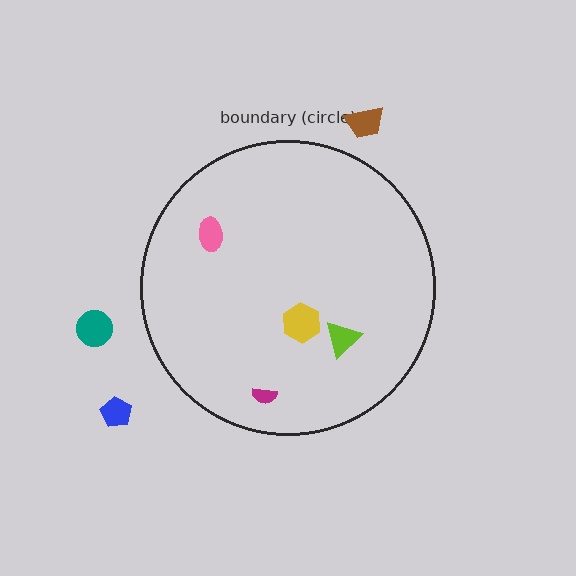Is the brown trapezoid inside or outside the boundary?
Outside.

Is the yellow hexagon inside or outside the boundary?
Inside.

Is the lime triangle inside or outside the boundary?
Inside.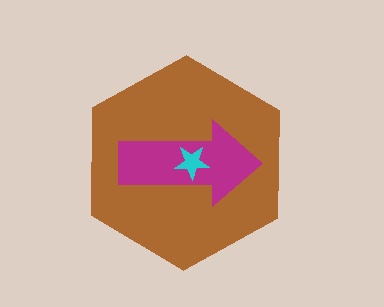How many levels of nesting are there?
3.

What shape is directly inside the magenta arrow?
The cyan star.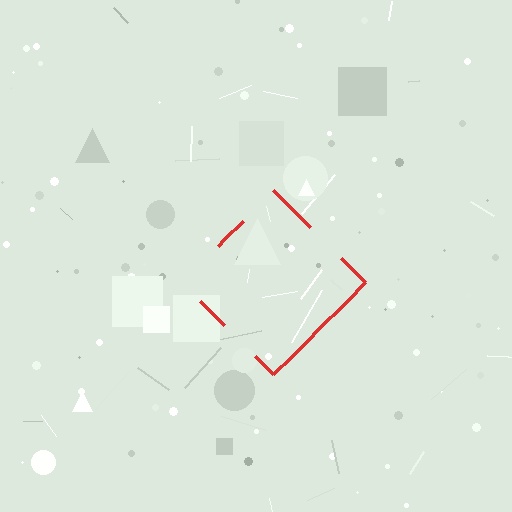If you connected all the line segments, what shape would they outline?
They would outline a diamond.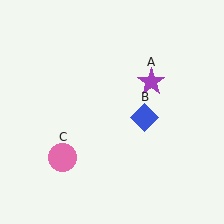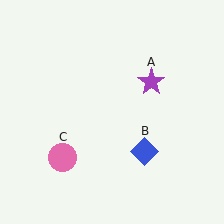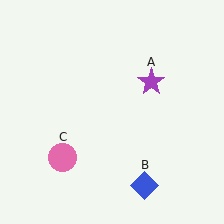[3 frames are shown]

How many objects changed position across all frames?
1 object changed position: blue diamond (object B).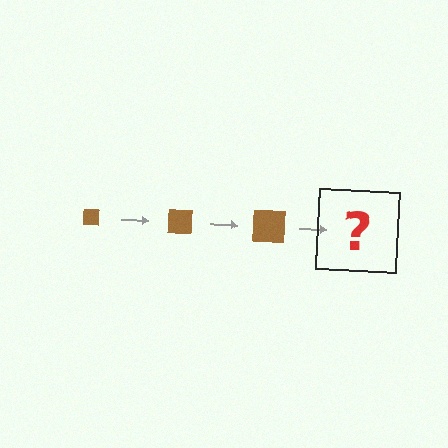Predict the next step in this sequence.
The next step is a brown square, larger than the previous one.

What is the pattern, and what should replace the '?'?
The pattern is that the square gets progressively larger each step. The '?' should be a brown square, larger than the previous one.